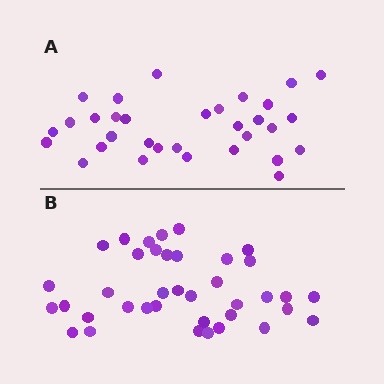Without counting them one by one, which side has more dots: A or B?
Region B (the bottom region) has more dots.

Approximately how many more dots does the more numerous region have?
Region B has about 6 more dots than region A.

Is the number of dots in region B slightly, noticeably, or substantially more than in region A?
Region B has only slightly more — the two regions are fairly close. The ratio is roughly 1.2 to 1.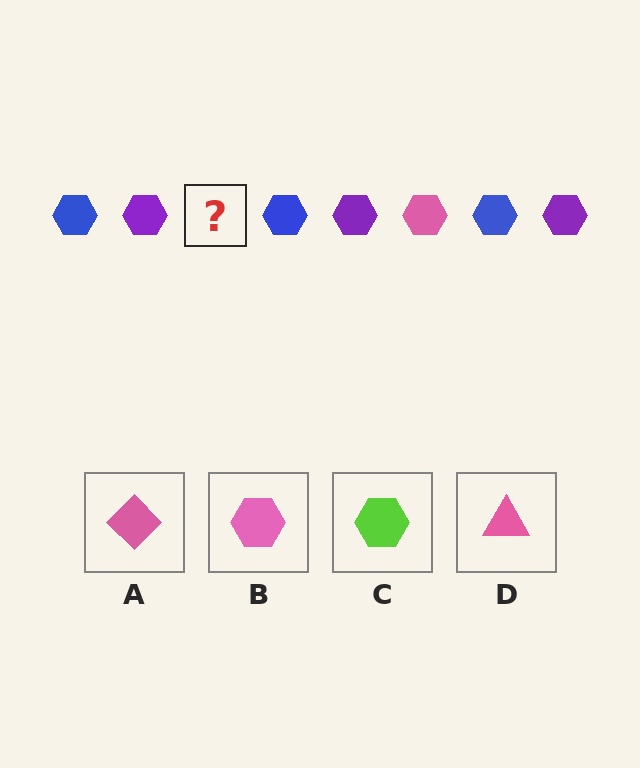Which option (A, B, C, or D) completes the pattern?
B.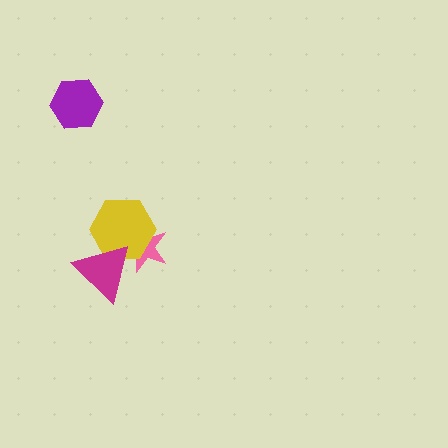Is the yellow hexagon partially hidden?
Yes, it is partially covered by another shape.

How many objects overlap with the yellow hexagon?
2 objects overlap with the yellow hexagon.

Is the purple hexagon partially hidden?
No, no other shape covers it.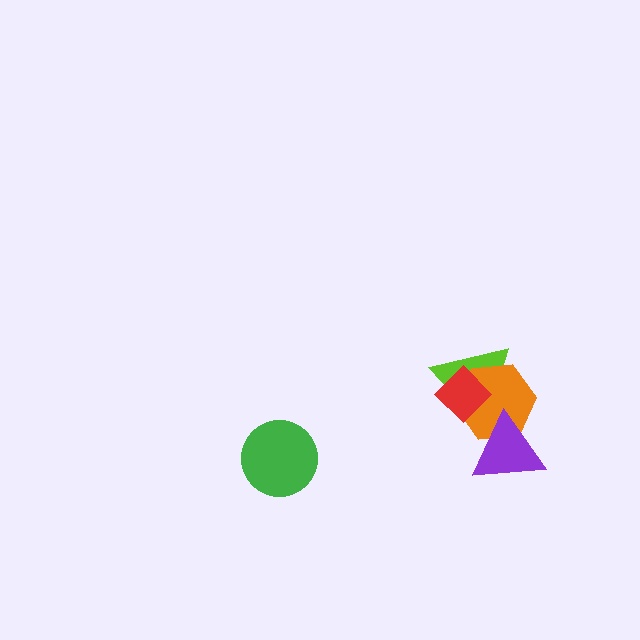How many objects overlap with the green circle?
0 objects overlap with the green circle.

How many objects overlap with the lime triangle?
3 objects overlap with the lime triangle.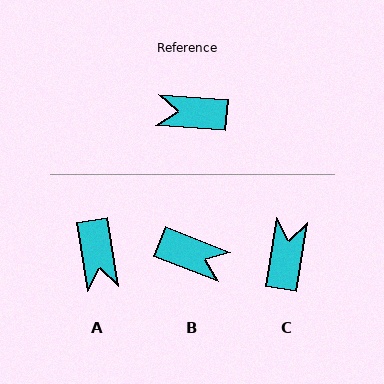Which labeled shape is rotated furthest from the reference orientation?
B, about 163 degrees away.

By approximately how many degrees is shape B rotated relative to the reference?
Approximately 163 degrees counter-clockwise.